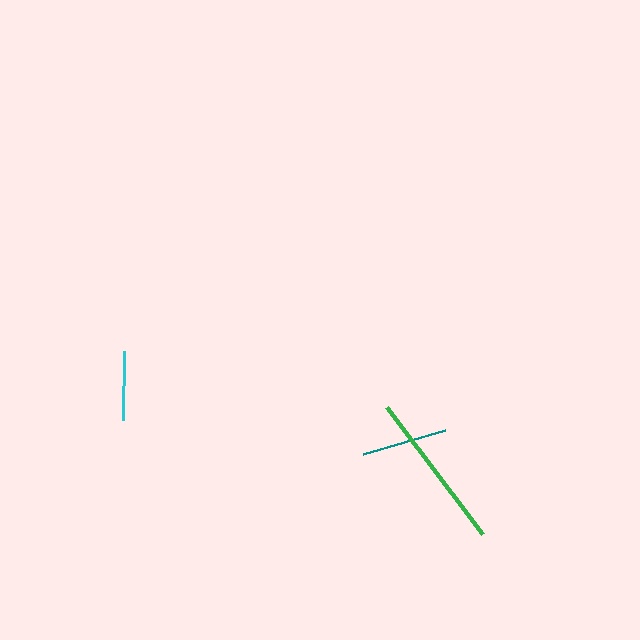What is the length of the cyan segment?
The cyan segment is approximately 69 pixels long.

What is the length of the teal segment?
The teal segment is approximately 85 pixels long.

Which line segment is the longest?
The green line is the longest at approximately 159 pixels.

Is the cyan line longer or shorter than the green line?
The green line is longer than the cyan line.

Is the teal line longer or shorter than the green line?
The green line is longer than the teal line.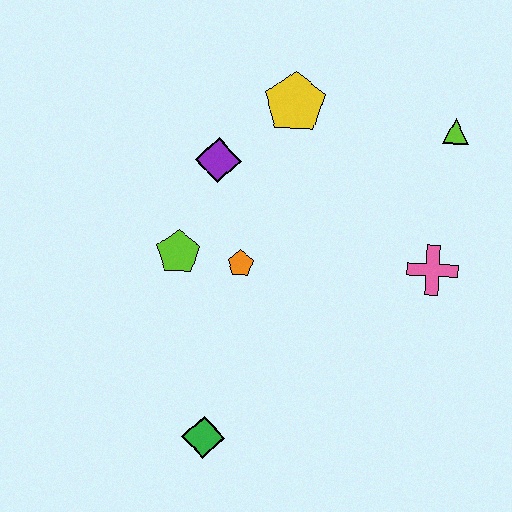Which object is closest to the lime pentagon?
The orange pentagon is closest to the lime pentagon.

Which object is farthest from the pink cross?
The green diamond is farthest from the pink cross.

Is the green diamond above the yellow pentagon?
No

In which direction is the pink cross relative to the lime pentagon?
The pink cross is to the right of the lime pentagon.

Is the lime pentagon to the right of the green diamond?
No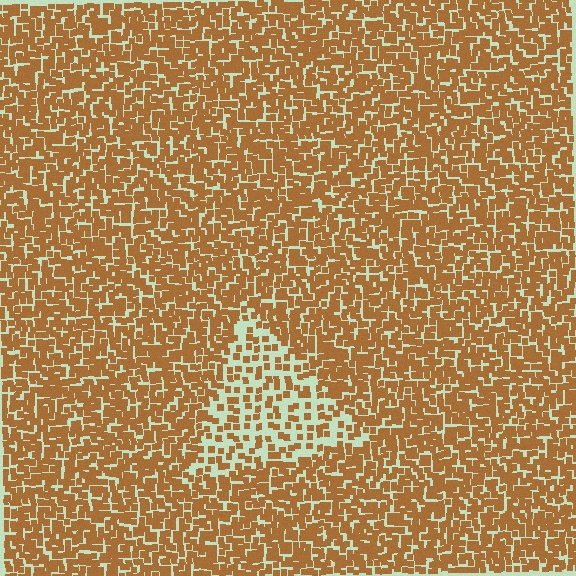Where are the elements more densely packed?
The elements are more densely packed outside the triangle boundary.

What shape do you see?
I see a triangle.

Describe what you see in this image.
The image contains small brown elements arranged at two different densities. A triangle-shaped region is visible where the elements are less densely packed than the surrounding area.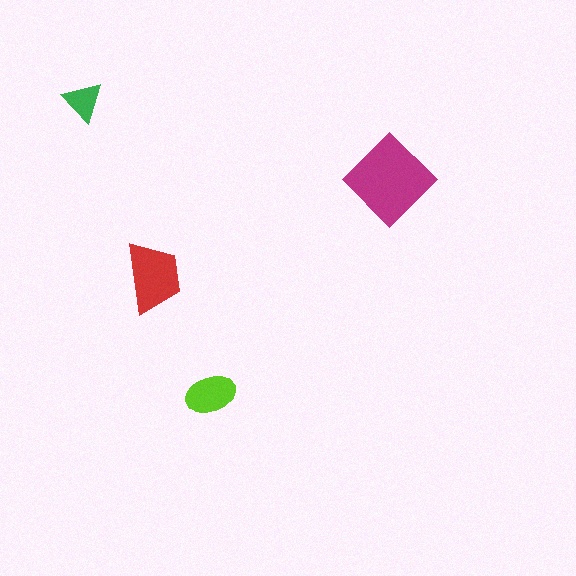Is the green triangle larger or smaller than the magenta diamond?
Smaller.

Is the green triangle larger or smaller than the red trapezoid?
Smaller.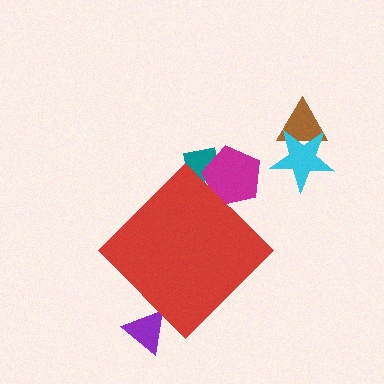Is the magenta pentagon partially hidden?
Yes, the magenta pentagon is partially hidden behind the red diamond.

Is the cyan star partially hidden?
No, the cyan star is fully visible.